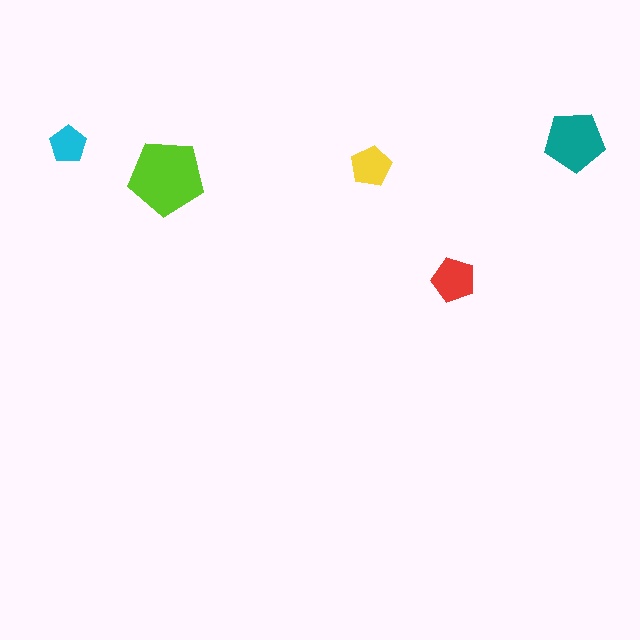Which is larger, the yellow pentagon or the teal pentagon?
The teal one.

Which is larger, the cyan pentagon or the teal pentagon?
The teal one.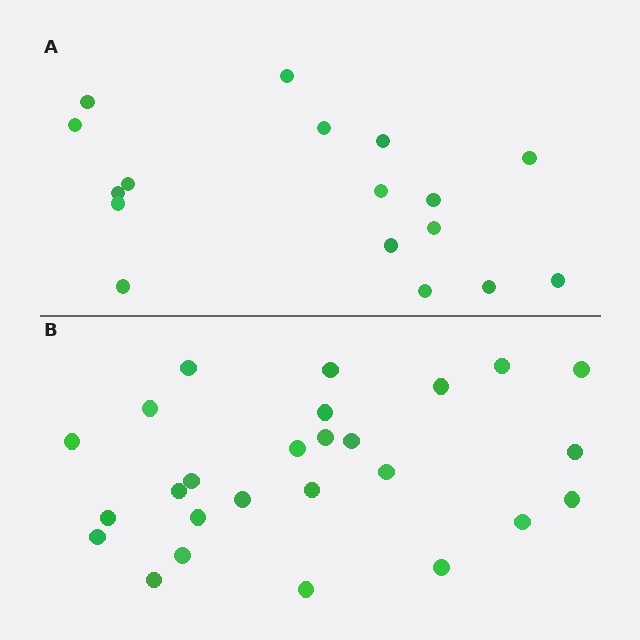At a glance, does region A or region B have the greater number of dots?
Region B (the bottom region) has more dots.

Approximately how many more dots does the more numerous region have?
Region B has roughly 8 or so more dots than region A.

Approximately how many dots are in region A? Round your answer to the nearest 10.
About 20 dots. (The exact count is 17, which rounds to 20.)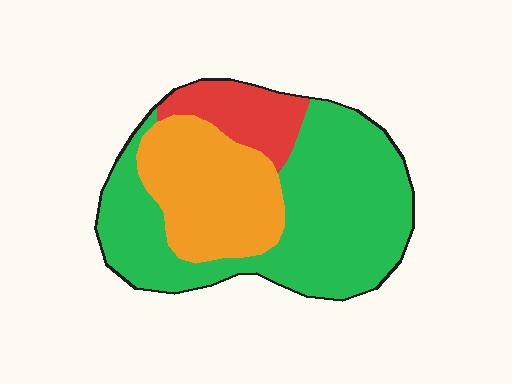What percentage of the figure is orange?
Orange covers around 30% of the figure.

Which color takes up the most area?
Green, at roughly 60%.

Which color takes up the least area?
Red, at roughly 15%.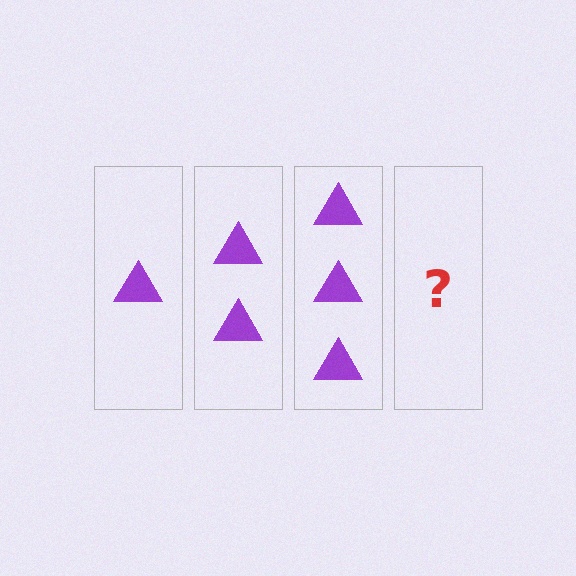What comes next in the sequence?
The next element should be 4 triangles.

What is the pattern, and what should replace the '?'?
The pattern is that each step adds one more triangle. The '?' should be 4 triangles.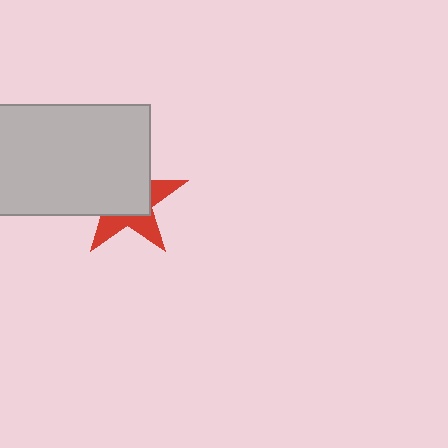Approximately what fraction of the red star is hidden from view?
Roughly 60% of the red star is hidden behind the light gray rectangle.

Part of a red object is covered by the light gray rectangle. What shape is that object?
It is a star.